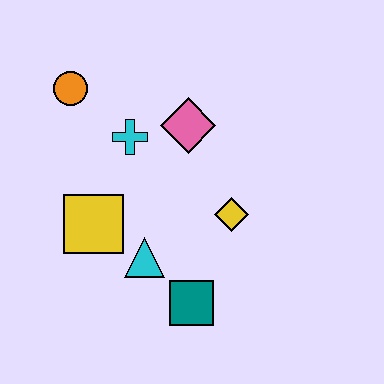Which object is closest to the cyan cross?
The pink diamond is closest to the cyan cross.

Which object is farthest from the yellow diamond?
The orange circle is farthest from the yellow diamond.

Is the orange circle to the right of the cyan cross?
No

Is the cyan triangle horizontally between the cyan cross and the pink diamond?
Yes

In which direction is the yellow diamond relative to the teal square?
The yellow diamond is above the teal square.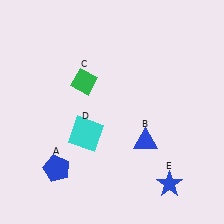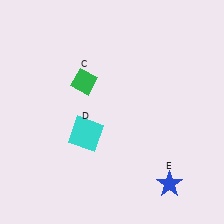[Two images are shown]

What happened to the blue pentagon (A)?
The blue pentagon (A) was removed in Image 2. It was in the bottom-left area of Image 1.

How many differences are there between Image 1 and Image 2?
There are 2 differences between the two images.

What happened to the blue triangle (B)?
The blue triangle (B) was removed in Image 2. It was in the bottom-right area of Image 1.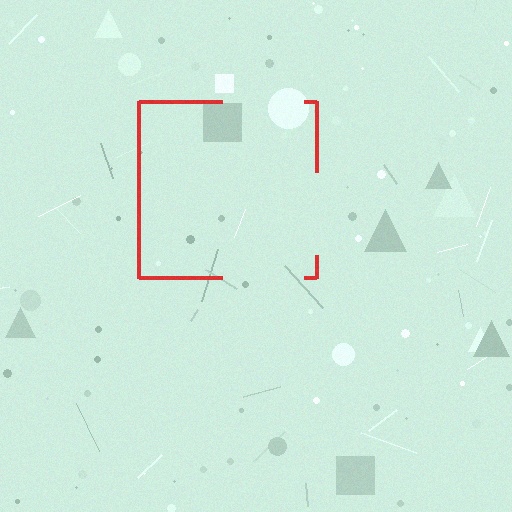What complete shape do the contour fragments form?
The contour fragments form a square.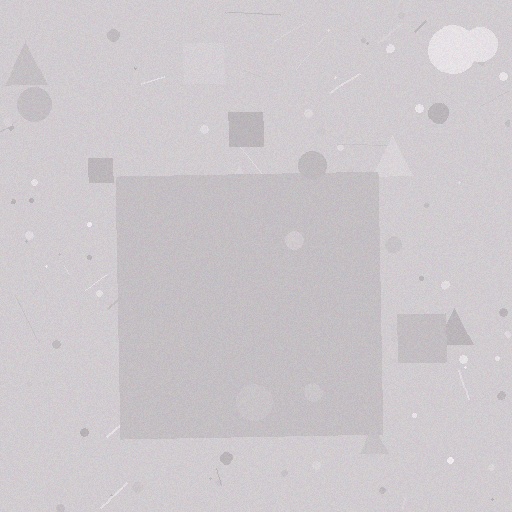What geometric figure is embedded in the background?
A square is embedded in the background.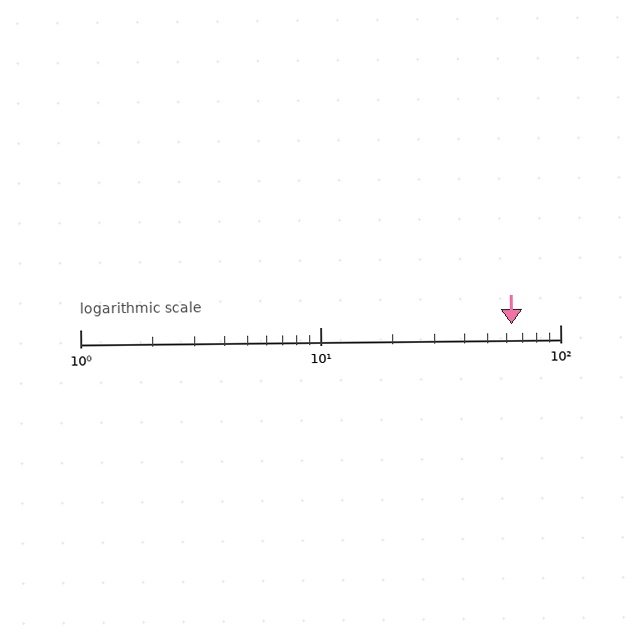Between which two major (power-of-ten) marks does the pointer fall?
The pointer is between 10 and 100.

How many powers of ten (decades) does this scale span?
The scale spans 2 decades, from 1 to 100.